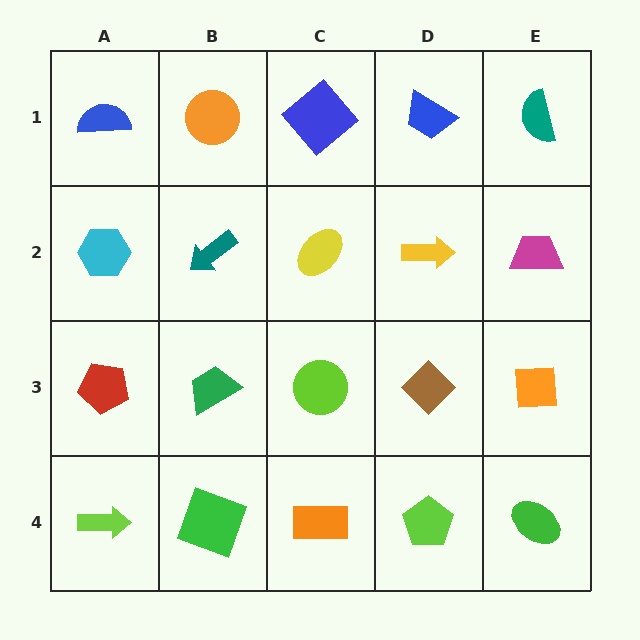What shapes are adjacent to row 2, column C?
A blue diamond (row 1, column C), a lime circle (row 3, column C), a teal arrow (row 2, column B), a yellow arrow (row 2, column D).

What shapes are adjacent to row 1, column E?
A magenta trapezoid (row 2, column E), a blue trapezoid (row 1, column D).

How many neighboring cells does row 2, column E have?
3.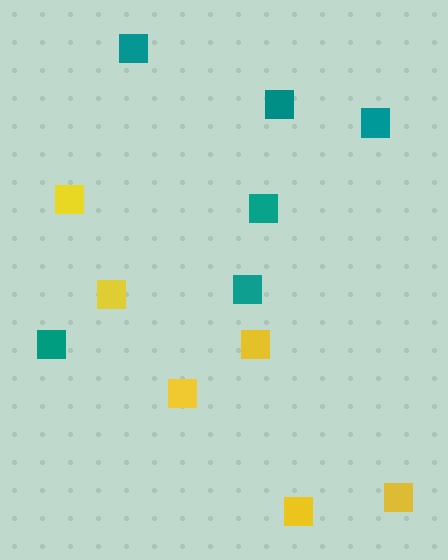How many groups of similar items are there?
There are 2 groups: one group of yellow squares (6) and one group of teal squares (6).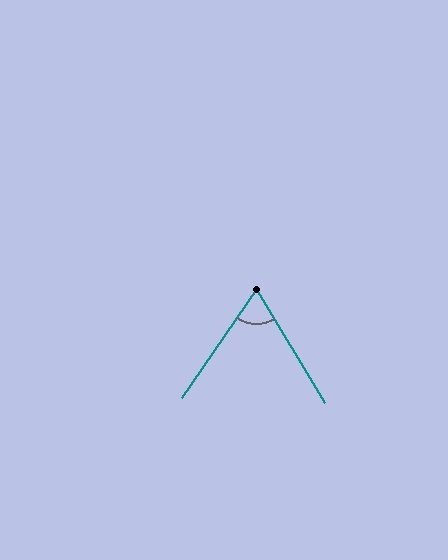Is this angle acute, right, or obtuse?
It is acute.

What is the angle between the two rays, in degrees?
Approximately 65 degrees.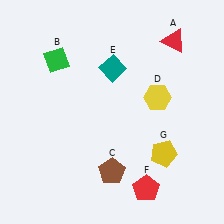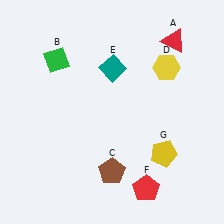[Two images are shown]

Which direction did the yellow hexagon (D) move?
The yellow hexagon (D) moved up.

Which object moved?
The yellow hexagon (D) moved up.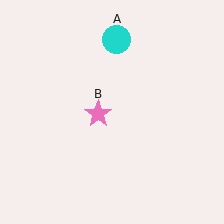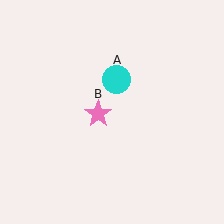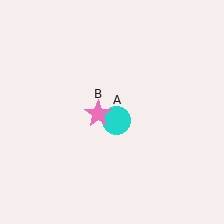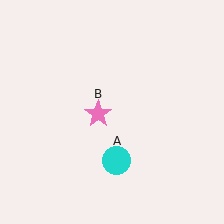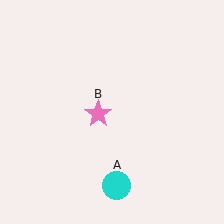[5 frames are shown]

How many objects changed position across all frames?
1 object changed position: cyan circle (object A).